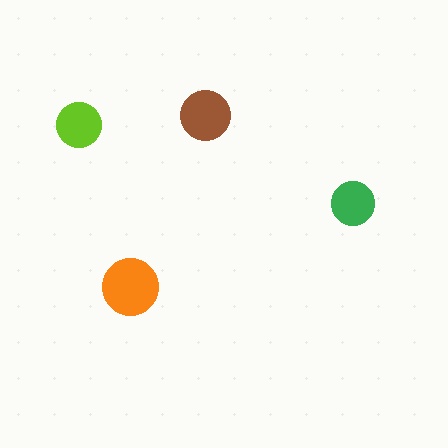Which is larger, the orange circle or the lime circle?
The orange one.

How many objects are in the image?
There are 4 objects in the image.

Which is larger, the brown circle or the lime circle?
The brown one.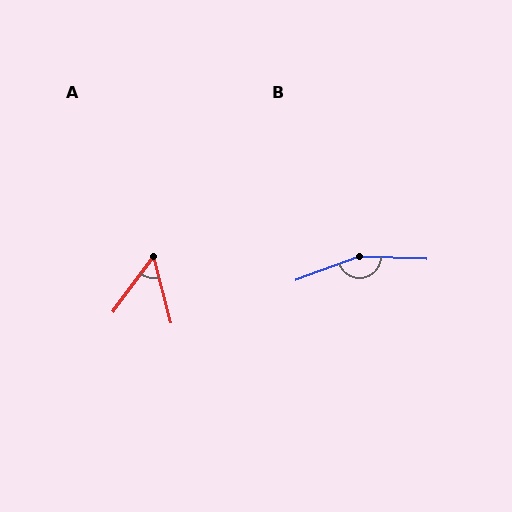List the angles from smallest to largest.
A (51°), B (158°).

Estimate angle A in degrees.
Approximately 51 degrees.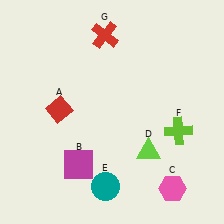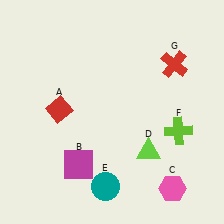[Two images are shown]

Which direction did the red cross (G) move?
The red cross (G) moved right.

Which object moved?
The red cross (G) moved right.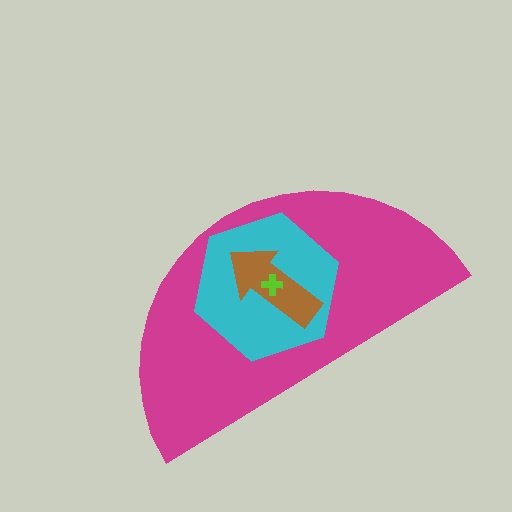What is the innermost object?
The lime cross.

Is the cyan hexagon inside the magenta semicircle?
Yes.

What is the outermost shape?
The magenta semicircle.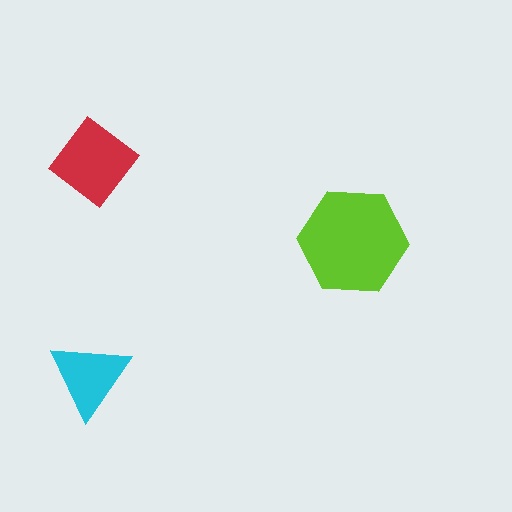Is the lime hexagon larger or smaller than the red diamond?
Larger.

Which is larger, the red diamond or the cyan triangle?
The red diamond.